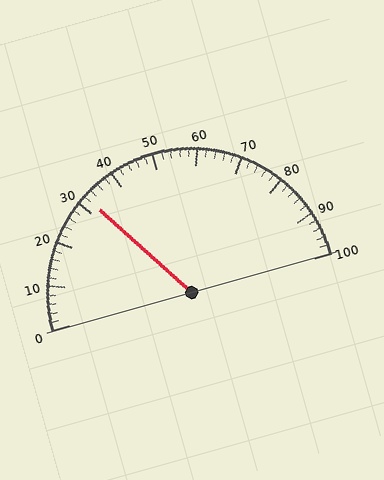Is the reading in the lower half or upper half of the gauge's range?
The reading is in the lower half of the range (0 to 100).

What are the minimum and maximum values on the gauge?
The gauge ranges from 0 to 100.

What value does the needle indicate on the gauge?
The needle indicates approximately 32.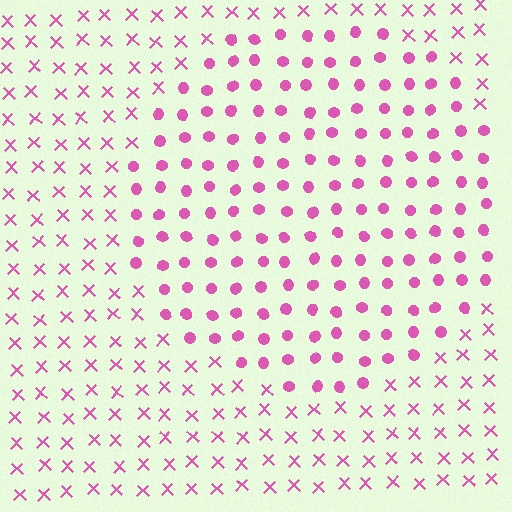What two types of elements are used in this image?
The image uses circles inside the circle region and X marks outside it.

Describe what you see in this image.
The image is filled with small pink elements arranged in a uniform grid. A circle-shaped region contains circles, while the surrounding area contains X marks. The boundary is defined purely by the change in element shape.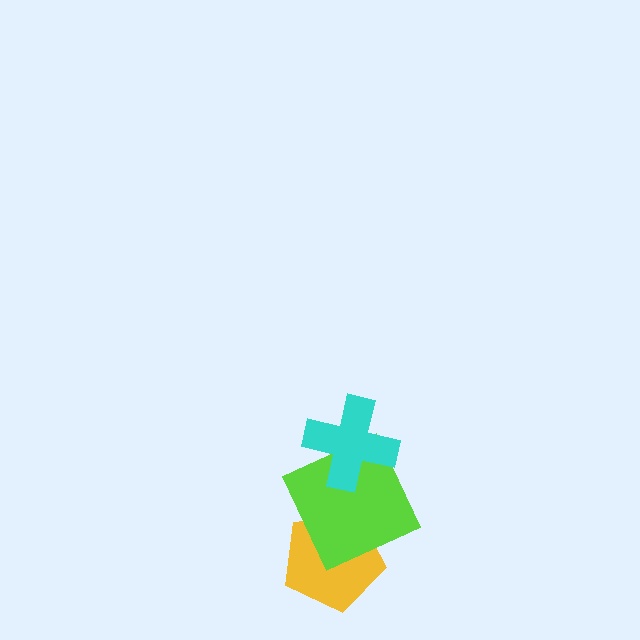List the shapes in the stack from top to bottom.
From top to bottom: the cyan cross, the lime square, the yellow pentagon.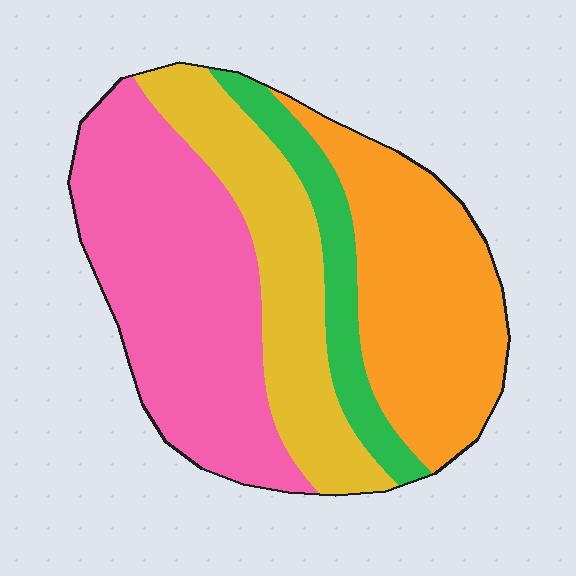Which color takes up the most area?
Pink, at roughly 40%.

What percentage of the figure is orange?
Orange covers 28% of the figure.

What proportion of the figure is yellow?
Yellow covers roughly 25% of the figure.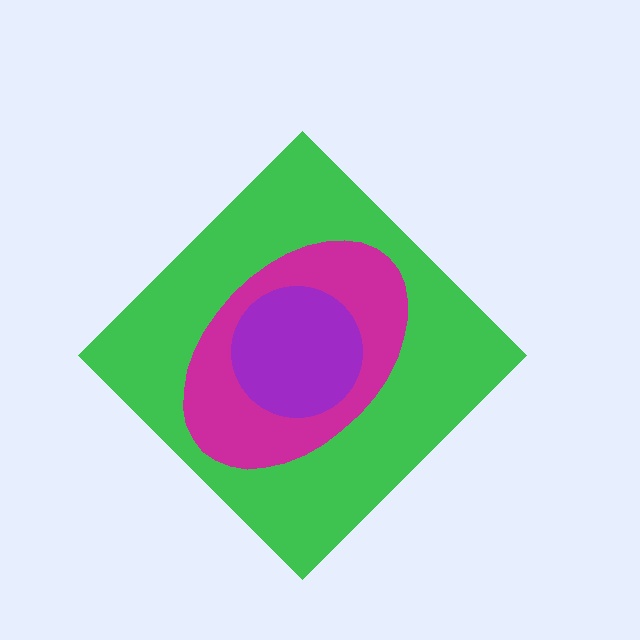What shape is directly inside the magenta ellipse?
The purple circle.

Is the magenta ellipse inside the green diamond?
Yes.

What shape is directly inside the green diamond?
The magenta ellipse.